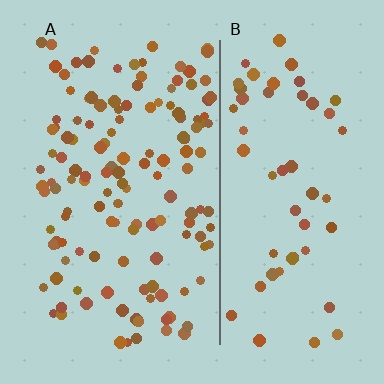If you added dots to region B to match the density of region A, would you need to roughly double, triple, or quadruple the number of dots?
Approximately double.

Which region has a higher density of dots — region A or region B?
A (the left).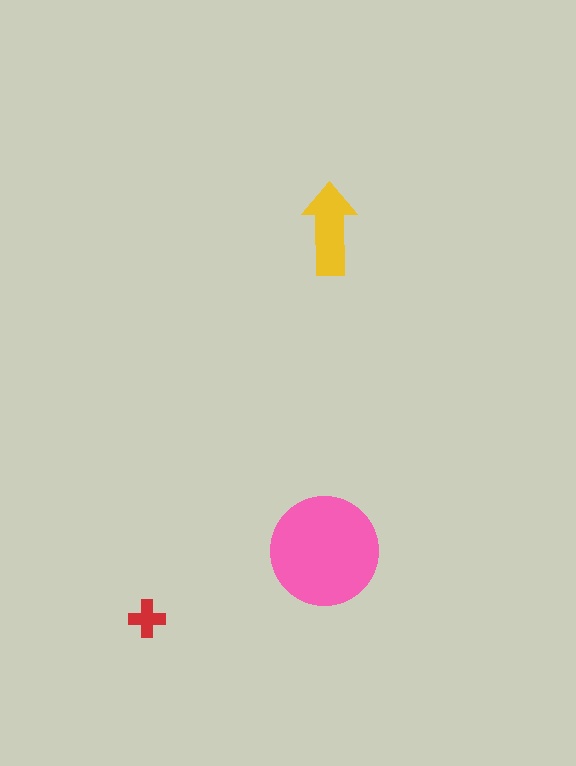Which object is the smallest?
The red cross.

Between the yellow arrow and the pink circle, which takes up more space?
The pink circle.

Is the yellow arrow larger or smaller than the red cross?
Larger.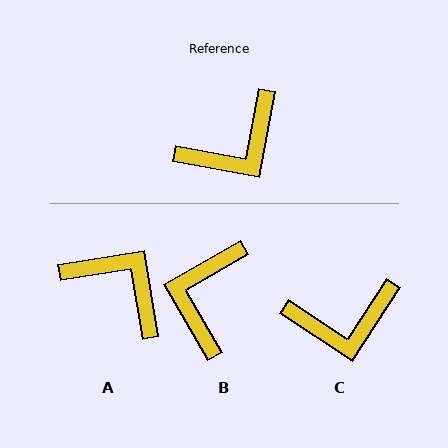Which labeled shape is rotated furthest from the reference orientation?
B, about 140 degrees away.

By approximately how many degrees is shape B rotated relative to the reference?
Approximately 140 degrees clockwise.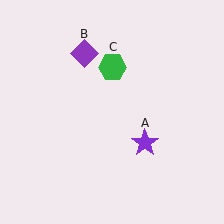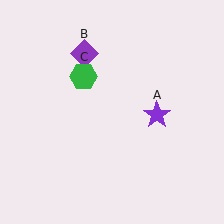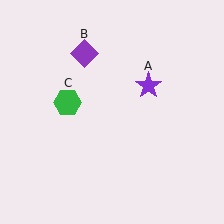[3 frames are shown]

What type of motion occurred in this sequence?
The purple star (object A), green hexagon (object C) rotated counterclockwise around the center of the scene.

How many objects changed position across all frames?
2 objects changed position: purple star (object A), green hexagon (object C).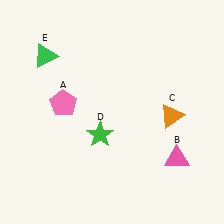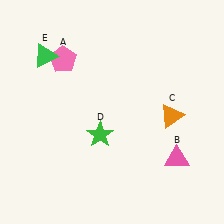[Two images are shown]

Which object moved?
The pink pentagon (A) moved up.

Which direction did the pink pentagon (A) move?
The pink pentagon (A) moved up.